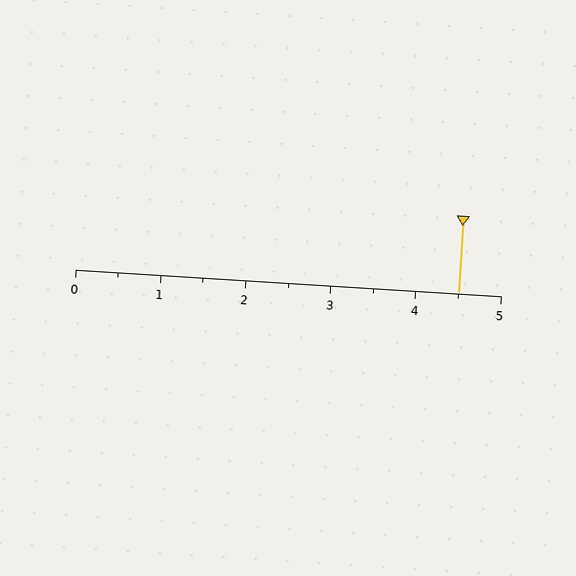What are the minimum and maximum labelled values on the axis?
The axis runs from 0 to 5.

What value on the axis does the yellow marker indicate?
The marker indicates approximately 4.5.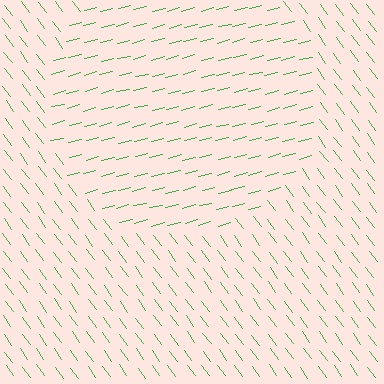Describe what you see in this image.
The image is filled with small green line segments. A circle region in the image has lines oriented differently from the surrounding lines, creating a visible texture boundary.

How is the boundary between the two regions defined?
The boundary is defined purely by a change in line orientation (approximately 68 degrees difference). All lines are the same color and thickness.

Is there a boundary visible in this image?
Yes, there is a texture boundary formed by a change in line orientation.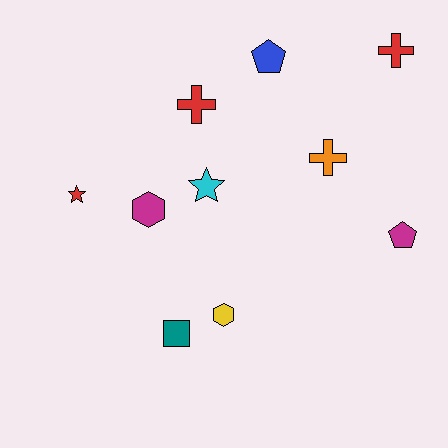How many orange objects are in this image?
There is 1 orange object.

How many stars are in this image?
There are 2 stars.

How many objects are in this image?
There are 10 objects.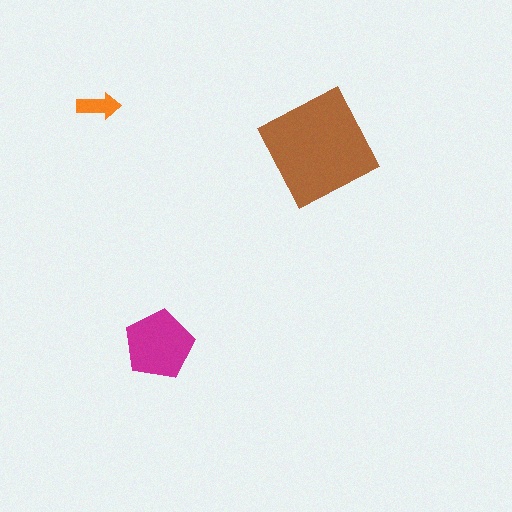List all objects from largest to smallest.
The brown square, the magenta pentagon, the orange arrow.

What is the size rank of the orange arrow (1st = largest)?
3rd.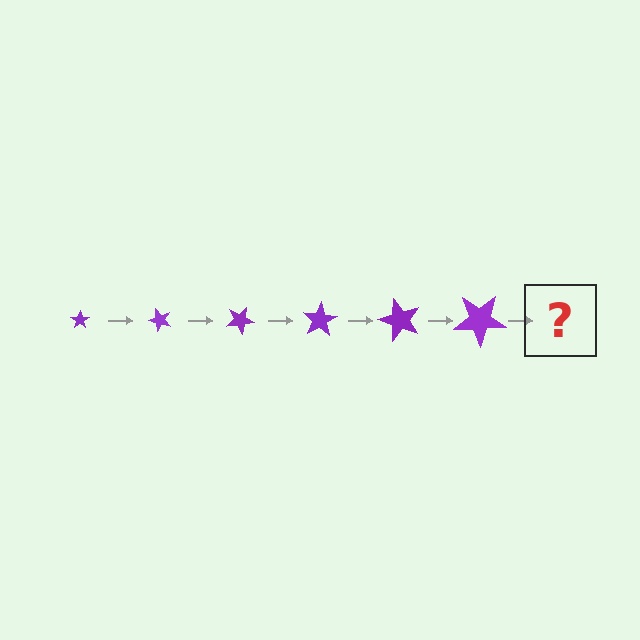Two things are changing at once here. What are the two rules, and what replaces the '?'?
The two rules are that the star grows larger each step and it rotates 50 degrees each step. The '?' should be a star, larger than the previous one and rotated 300 degrees from the start.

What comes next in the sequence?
The next element should be a star, larger than the previous one and rotated 300 degrees from the start.